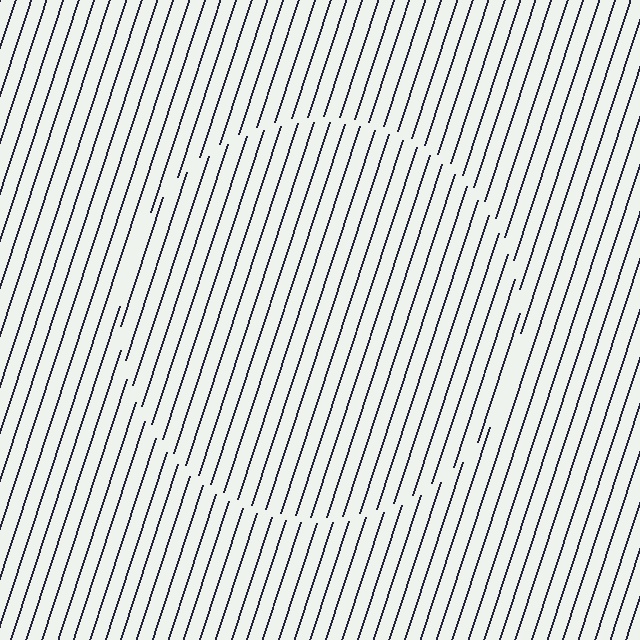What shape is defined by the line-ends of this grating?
An illusory circle. The interior of the shape contains the same grating, shifted by half a period — the contour is defined by the phase discontinuity where line-ends from the inner and outer gratings abut.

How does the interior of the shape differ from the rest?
The interior of the shape contains the same grating, shifted by half a period — the contour is defined by the phase discontinuity where line-ends from the inner and outer gratings abut.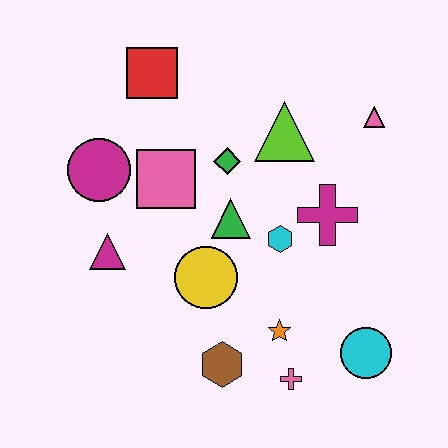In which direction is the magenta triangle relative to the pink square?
The magenta triangle is below the pink square.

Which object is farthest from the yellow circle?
The pink triangle is farthest from the yellow circle.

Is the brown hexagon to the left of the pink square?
No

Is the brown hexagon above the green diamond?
No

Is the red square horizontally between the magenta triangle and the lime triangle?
Yes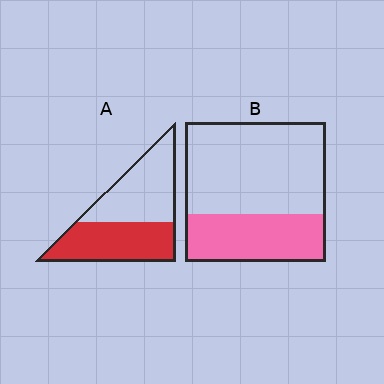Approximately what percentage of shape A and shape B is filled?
A is approximately 50% and B is approximately 35%.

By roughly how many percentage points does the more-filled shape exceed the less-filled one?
By roughly 15 percentage points (A over B).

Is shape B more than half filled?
No.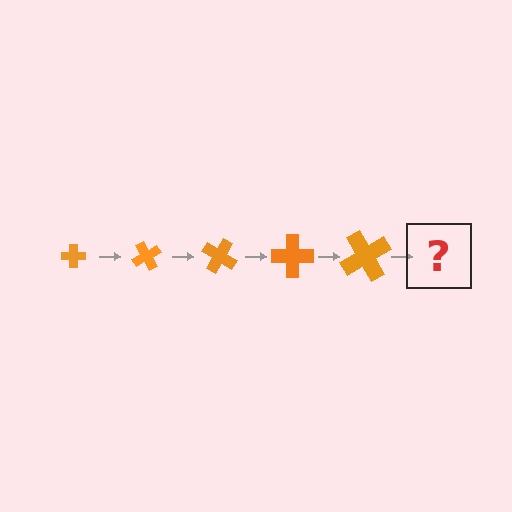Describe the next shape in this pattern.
It should be a cross, larger than the previous one and rotated 300 degrees from the start.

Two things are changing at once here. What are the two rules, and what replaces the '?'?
The two rules are that the cross grows larger each step and it rotates 60 degrees each step. The '?' should be a cross, larger than the previous one and rotated 300 degrees from the start.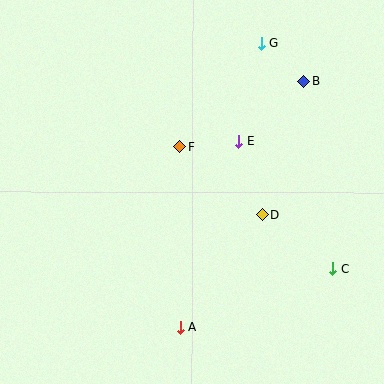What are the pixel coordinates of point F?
Point F is at (180, 147).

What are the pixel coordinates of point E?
Point E is at (239, 141).